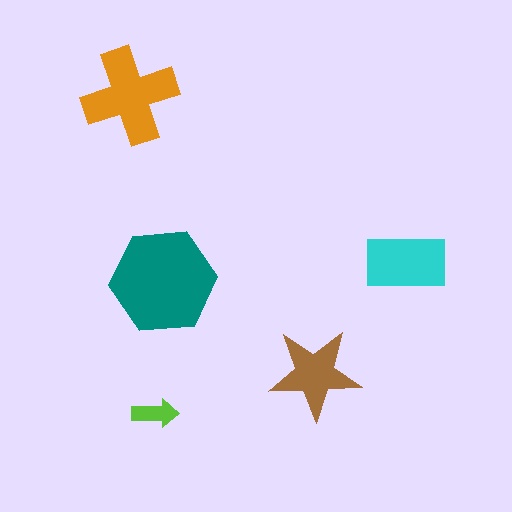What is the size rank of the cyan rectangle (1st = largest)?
3rd.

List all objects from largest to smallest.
The teal hexagon, the orange cross, the cyan rectangle, the brown star, the lime arrow.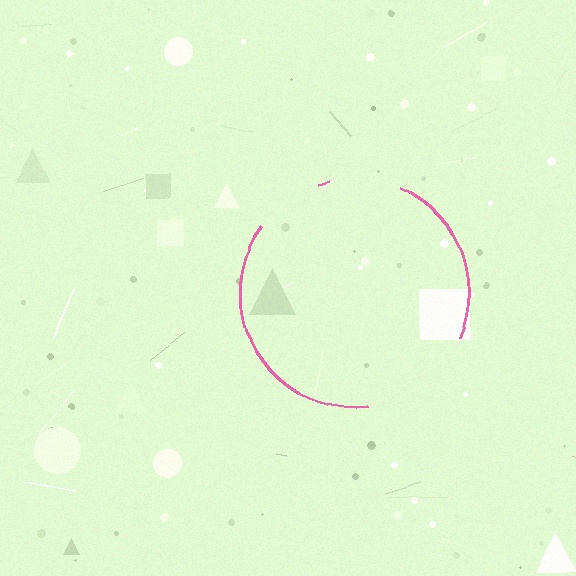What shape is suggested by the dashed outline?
The dashed outline suggests a circle.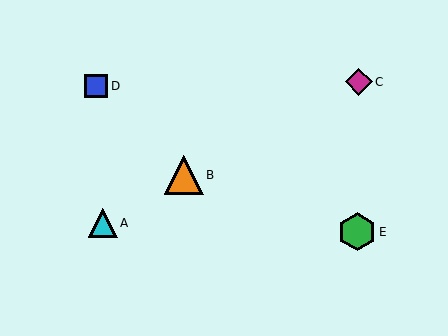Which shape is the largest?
The orange triangle (labeled B) is the largest.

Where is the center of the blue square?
The center of the blue square is at (96, 86).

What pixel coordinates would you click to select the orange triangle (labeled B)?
Click at (184, 175) to select the orange triangle B.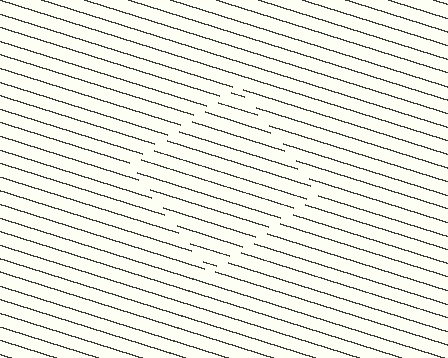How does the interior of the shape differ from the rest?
The interior of the shape contains the same grating, shifted by half a period — the contour is defined by the phase discontinuity where line-ends from the inner and outer gratings abut.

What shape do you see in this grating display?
An illusory square. The interior of the shape contains the same grating, shifted by half a period — the contour is defined by the phase discontinuity where line-ends from the inner and outer gratings abut.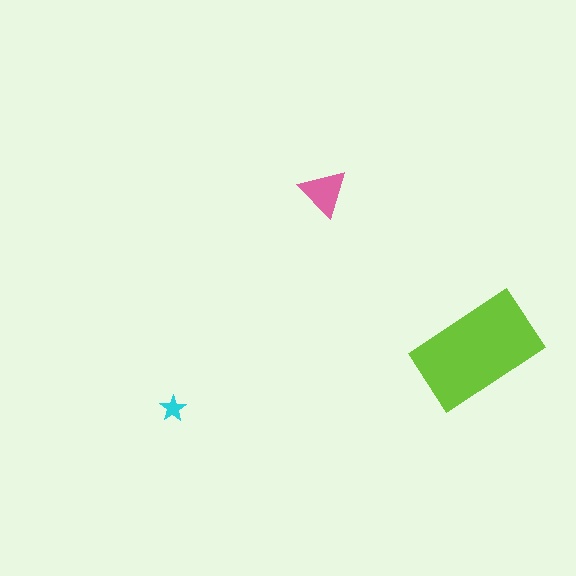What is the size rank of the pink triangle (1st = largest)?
2nd.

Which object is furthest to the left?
The cyan star is leftmost.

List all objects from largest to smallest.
The lime rectangle, the pink triangle, the cyan star.